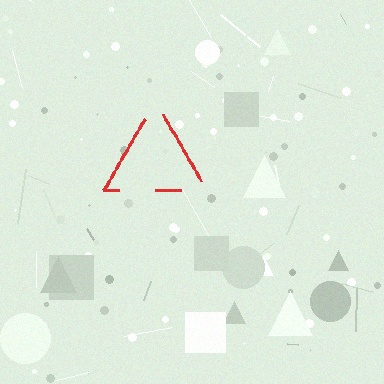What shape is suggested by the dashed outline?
The dashed outline suggests a triangle.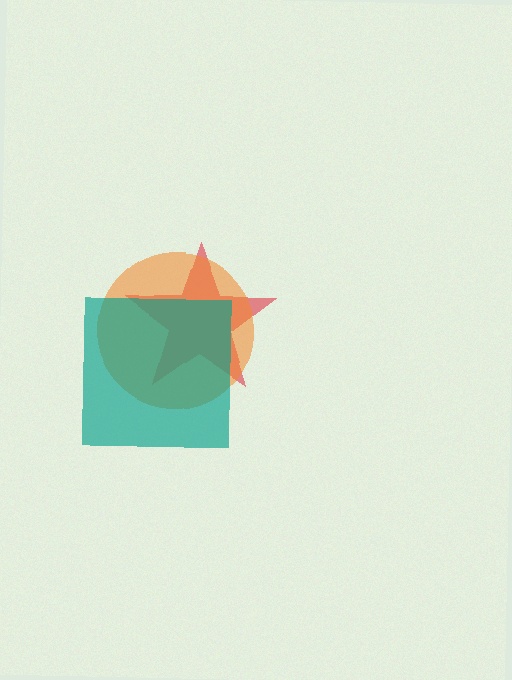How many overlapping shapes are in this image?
There are 3 overlapping shapes in the image.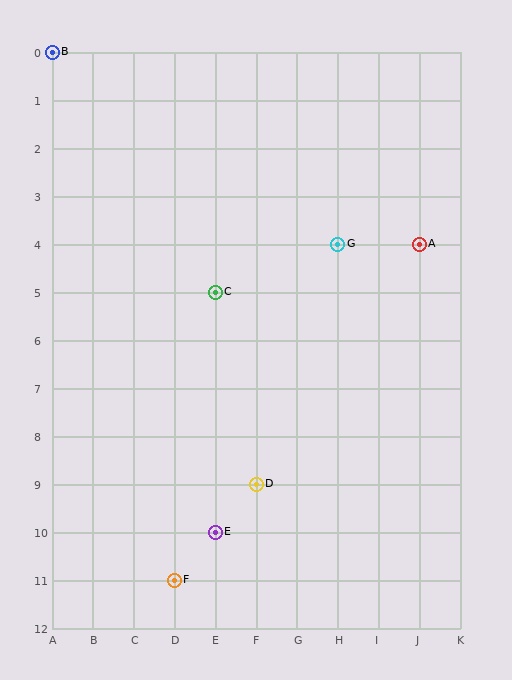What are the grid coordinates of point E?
Point E is at grid coordinates (E, 10).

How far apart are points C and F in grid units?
Points C and F are 1 column and 6 rows apart (about 6.1 grid units diagonally).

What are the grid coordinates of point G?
Point G is at grid coordinates (H, 4).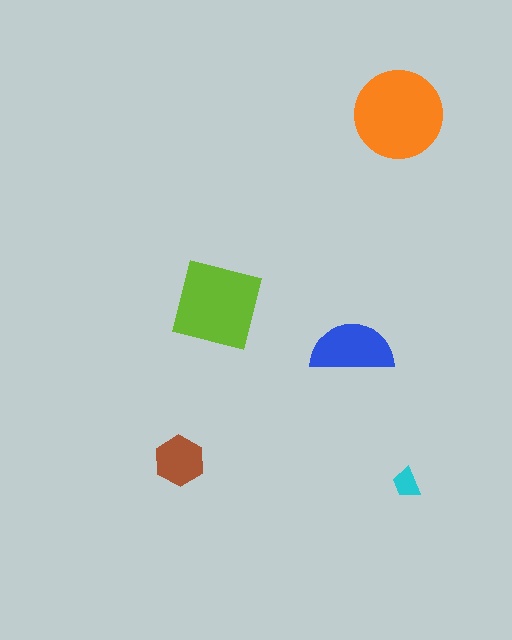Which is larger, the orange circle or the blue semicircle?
The orange circle.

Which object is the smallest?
The cyan trapezoid.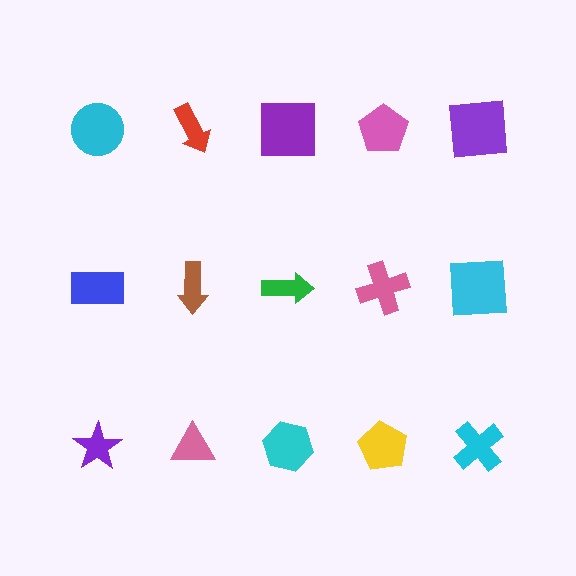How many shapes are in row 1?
5 shapes.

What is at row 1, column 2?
A red arrow.